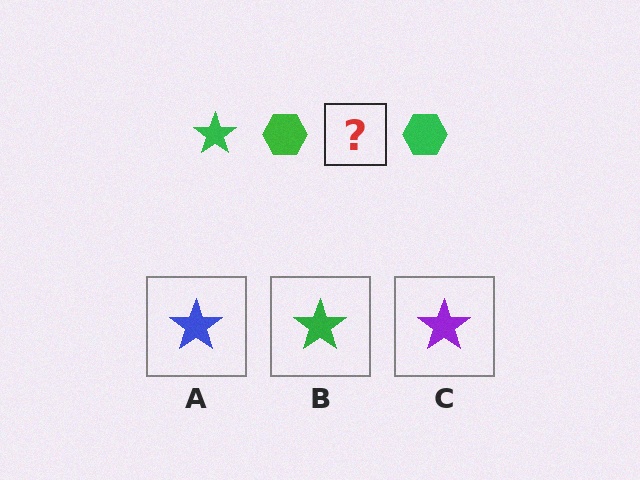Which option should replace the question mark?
Option B.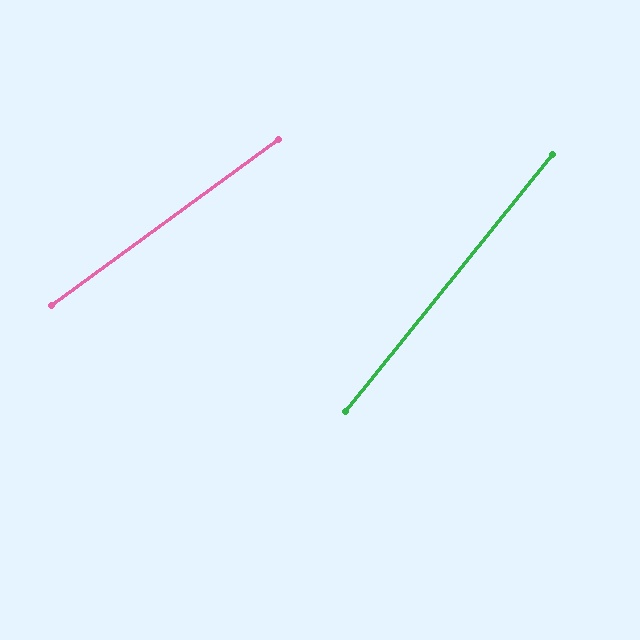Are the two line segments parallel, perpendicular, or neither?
Neither parallel nor perpendicular — they differ by about 15°.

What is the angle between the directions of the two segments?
Approximately 15 degrees.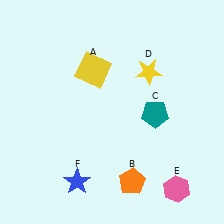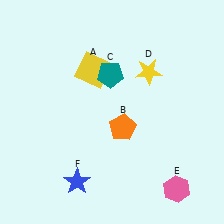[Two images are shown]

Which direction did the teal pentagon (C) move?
The teal pentagon (C) moved left.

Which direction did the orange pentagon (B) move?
The orange pentagon (B) moved up.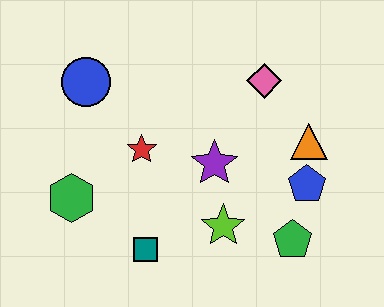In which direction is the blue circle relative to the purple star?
The blue circle is to the left of the purple star.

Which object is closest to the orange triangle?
The blue pentagon is closest to the orange triangle.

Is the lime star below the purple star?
Yes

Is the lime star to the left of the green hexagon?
No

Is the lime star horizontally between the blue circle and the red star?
No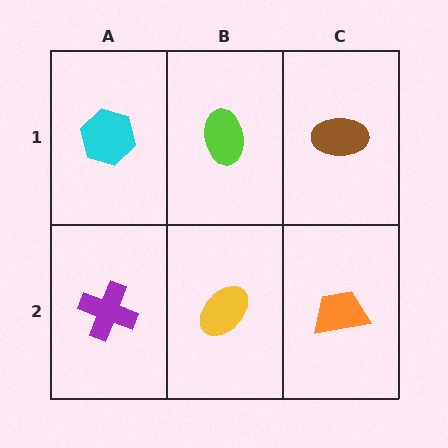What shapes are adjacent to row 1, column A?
A purple cross (row 2, column A), a lime ellipse (row 1, column B).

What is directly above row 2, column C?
A brown ellipse.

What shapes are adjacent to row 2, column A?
A cyan hexagon (row 1, column A), a yellow ellipse (row 2, column B).